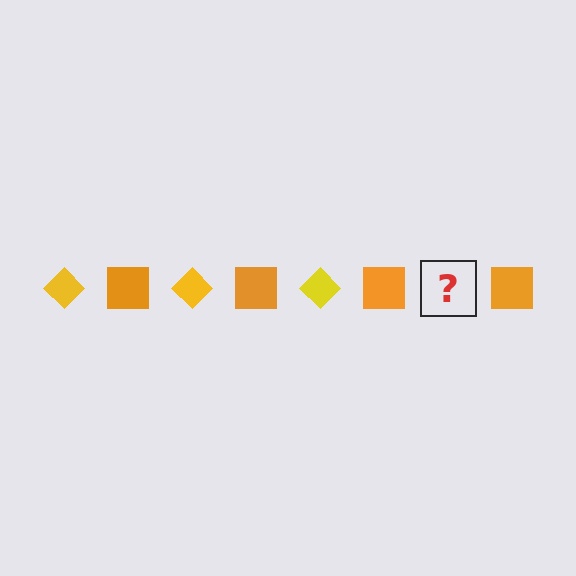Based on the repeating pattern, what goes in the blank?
The blank should be a yellow diamond.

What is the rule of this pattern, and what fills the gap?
The rule is that the pattern alternates between yellow diamond and orange square. The gap should be filled with a yellow diamond.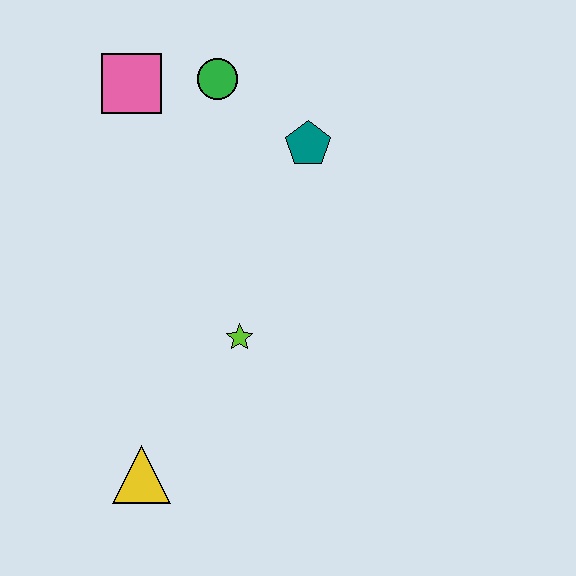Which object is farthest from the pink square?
The yellow triangle is farthest from the pink square.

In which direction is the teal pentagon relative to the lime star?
The teal pentagon is above the lime star.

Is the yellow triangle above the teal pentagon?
No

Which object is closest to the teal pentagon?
The green circle is closest to the teal pentagon.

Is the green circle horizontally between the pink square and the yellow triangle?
No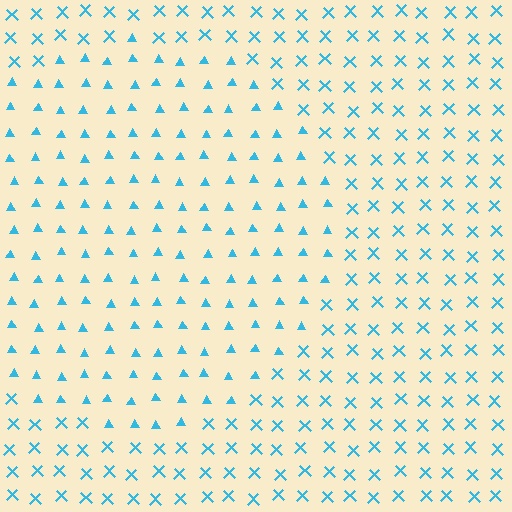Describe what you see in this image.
The image is filled with small cyan elements arranged in a uniform grid. A circle-shaped region contains triangles, while the surrounding area contains X marks. The boundary is defined purely by the change in element shape.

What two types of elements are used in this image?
The image uses triangles inside the circle region and X marks outside it.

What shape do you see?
I see a circle.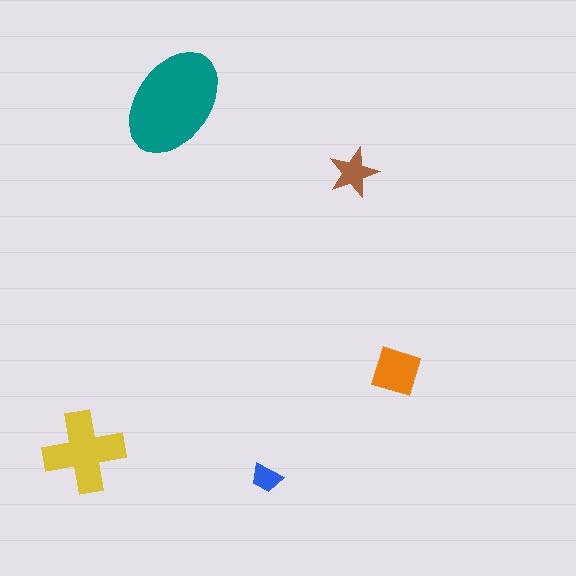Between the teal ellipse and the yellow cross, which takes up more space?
The teal ellipse.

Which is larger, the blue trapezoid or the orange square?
The orange square.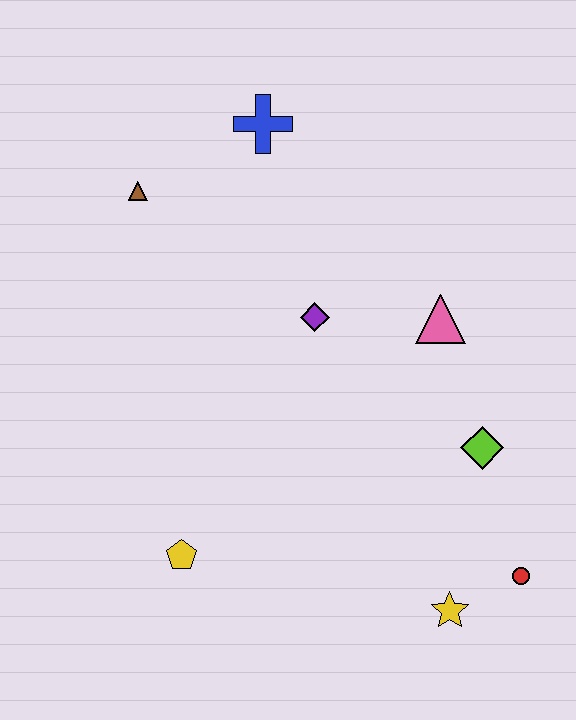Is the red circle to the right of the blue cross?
Yes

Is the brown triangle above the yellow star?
Yes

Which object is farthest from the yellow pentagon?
The blue cross is farthest from the yellow pentagon.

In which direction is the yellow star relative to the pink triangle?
The yellow star is below the pink triangle.